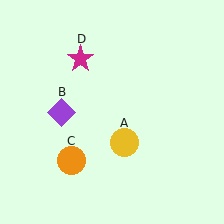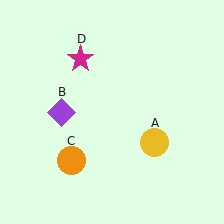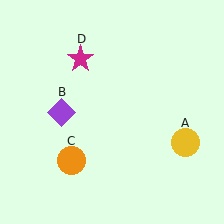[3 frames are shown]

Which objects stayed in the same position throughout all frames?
Purple diamond (object B) and orange circle (object C) and magenta star (object D) remained stationary.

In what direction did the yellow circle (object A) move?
The yellow circle (object A) moved right.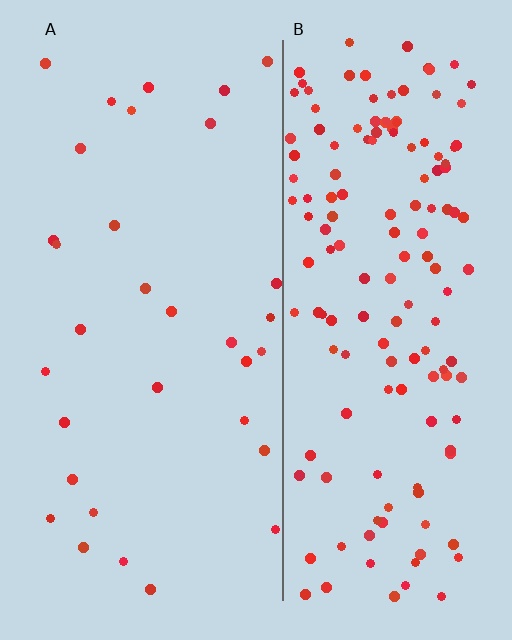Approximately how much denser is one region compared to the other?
Approximately 4.9× — region B over region A.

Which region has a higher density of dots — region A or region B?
B (the right).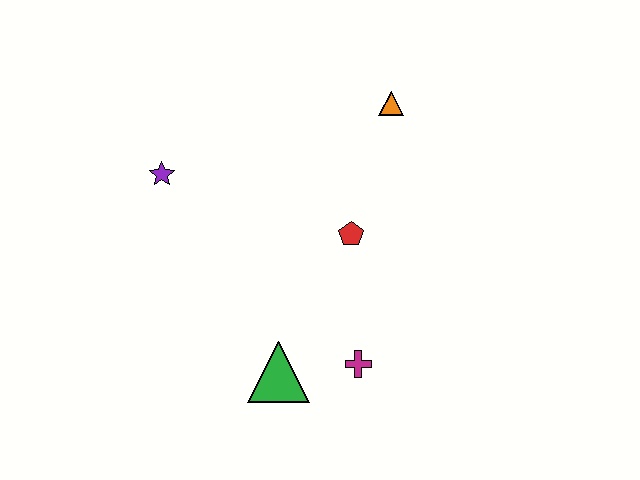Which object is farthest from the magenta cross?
The purple star is farthest from the magenta cross.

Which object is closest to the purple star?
The red pentagon is closest to the purple star.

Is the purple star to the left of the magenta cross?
Yes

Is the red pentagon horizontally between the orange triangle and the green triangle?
Yes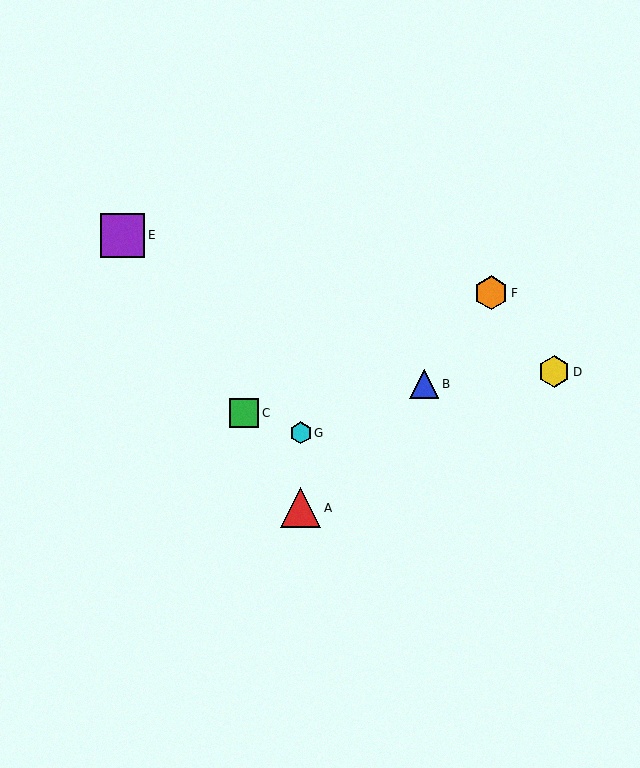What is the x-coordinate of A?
Object A is at x≈301.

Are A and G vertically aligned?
Yes, both are at x≈301.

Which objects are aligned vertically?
Objects A, G are aligned vertically.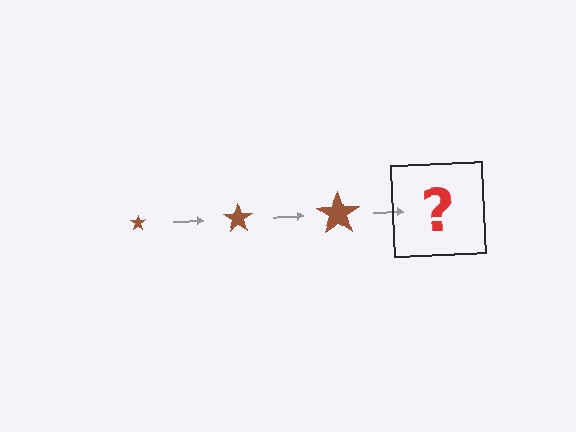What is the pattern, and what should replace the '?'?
The pattern is that the star gets progressively larger each step. The '?' should be a brown star, larger than the previous one.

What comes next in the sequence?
The next element should be a brown star, larger than the previous one.